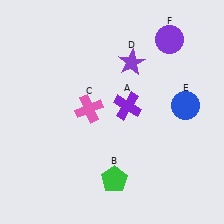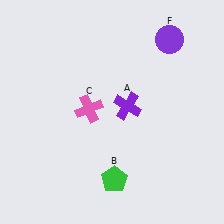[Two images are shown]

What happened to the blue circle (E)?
The blue circle (E) was removed in Image 2. It was in the top-right area of Image 1.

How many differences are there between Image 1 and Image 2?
There are 2 differences between the two images.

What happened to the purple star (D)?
The purple star (D) was removed in Image 2. It was in the top-right area of Image 1.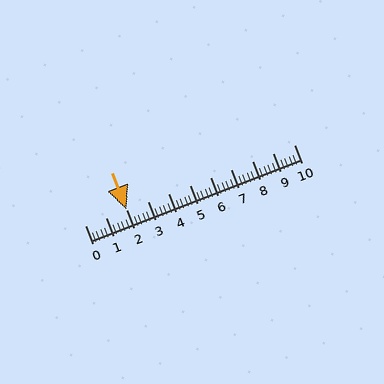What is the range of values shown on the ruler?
The ruler shows values from 0 to 10.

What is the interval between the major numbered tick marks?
The major tick marks are spaced 1 units apart.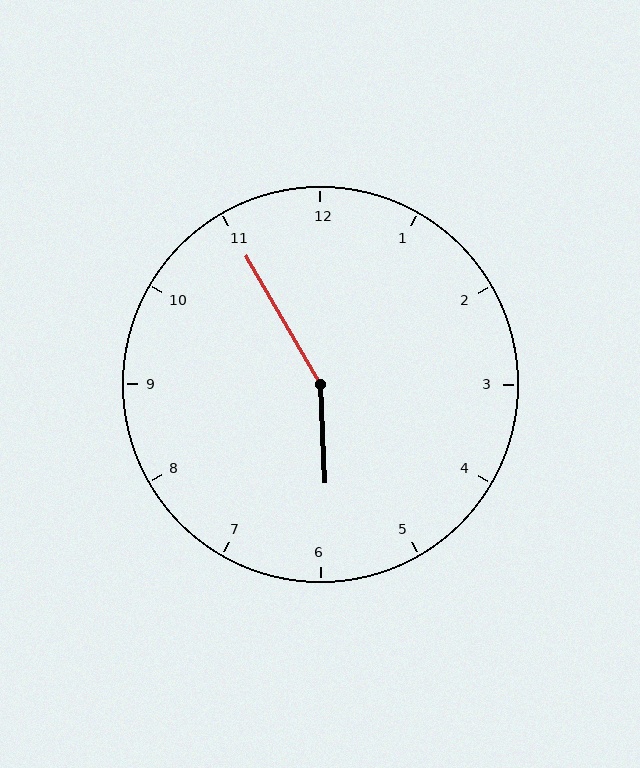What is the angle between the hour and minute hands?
Approximately 152 degrees.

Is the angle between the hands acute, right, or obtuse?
It is obtuse.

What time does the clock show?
5:55.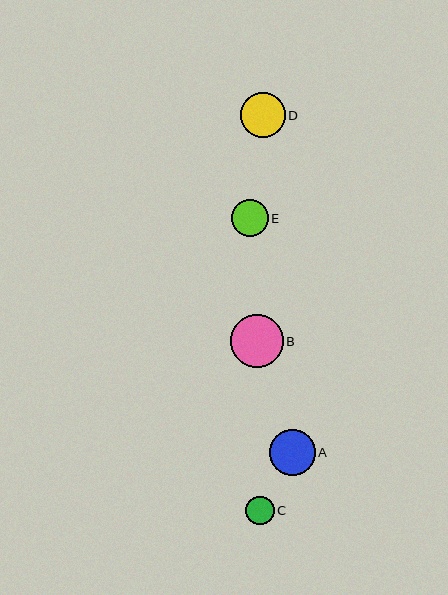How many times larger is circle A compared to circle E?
Circle A is approximately 1.2 times the size of circle E.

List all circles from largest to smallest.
From largest to smallest: B, A, D, E, C.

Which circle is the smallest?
Circle C is the smallest with a size of approximately 28 pixels.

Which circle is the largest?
Circle B is the largest with a size of approximately 53 pixels.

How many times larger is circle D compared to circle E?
Circle D is approximately 1.2 times the size of circle E.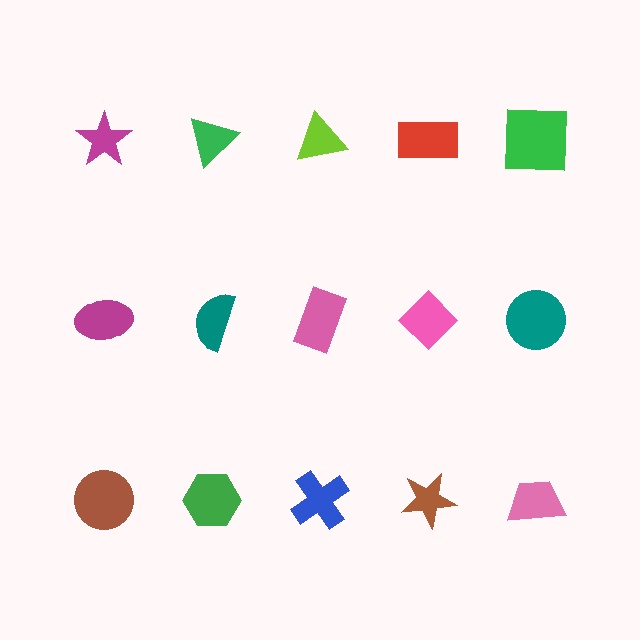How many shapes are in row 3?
5 shapes.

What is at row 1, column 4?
A red rectangle.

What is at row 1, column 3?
A lime triangle.